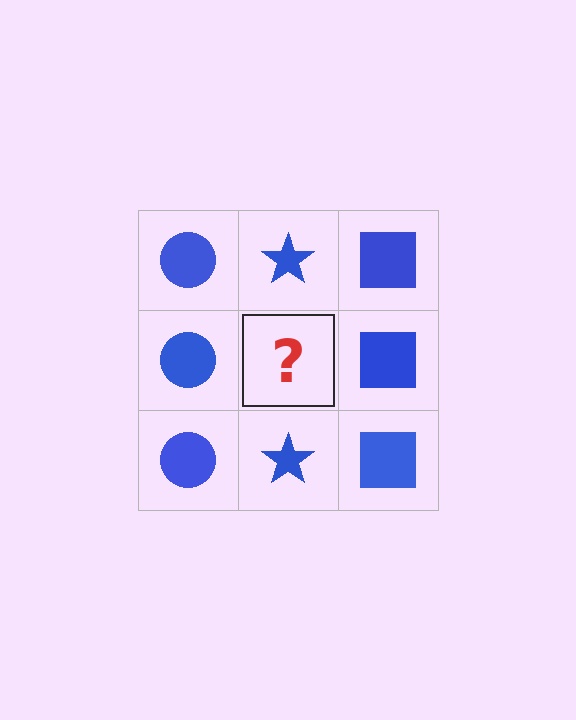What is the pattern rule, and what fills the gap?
The rule is that each column has a consistent shape. The gap should be filled with a blue star.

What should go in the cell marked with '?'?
The missing cell should contain a blue star.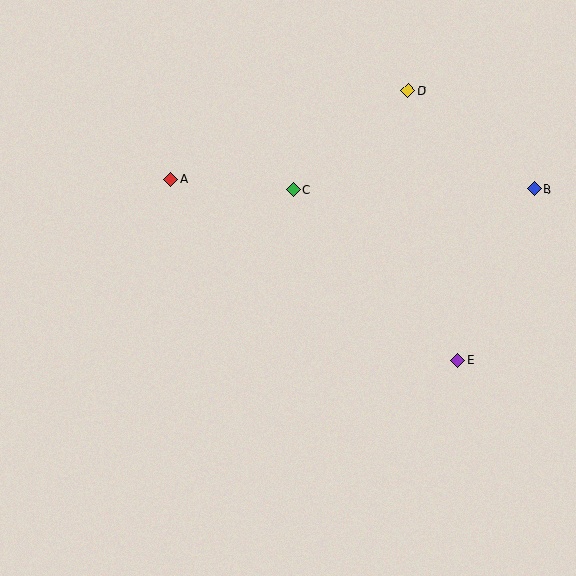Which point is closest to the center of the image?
Point C at (293, 190) is closest to the center.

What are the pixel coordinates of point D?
Point D is at (408, 91).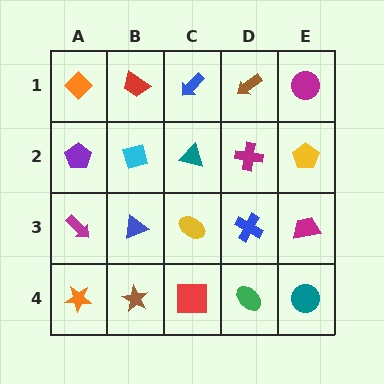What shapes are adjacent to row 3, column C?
A teal triangle (row 2, column C), a red square (row 4, column C), a blue triangle (row 3, column B), a blue cross (row 3, column D).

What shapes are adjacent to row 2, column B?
A red trapezoid (row 1, column B), a blue triangle (row 3, column B), a purple pentagon (row 2, column A), a teal triangle (row 2, column C).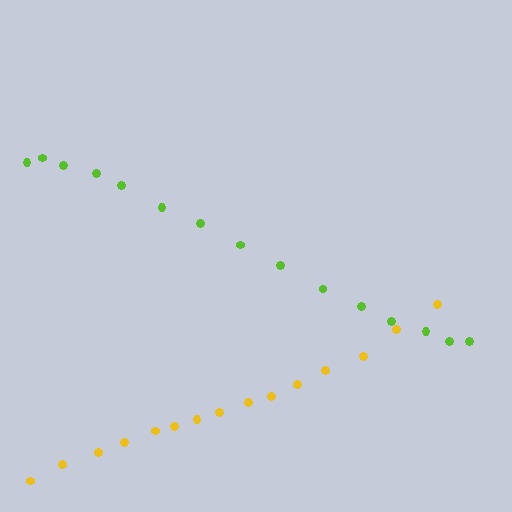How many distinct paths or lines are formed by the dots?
There are 2 distinct paths.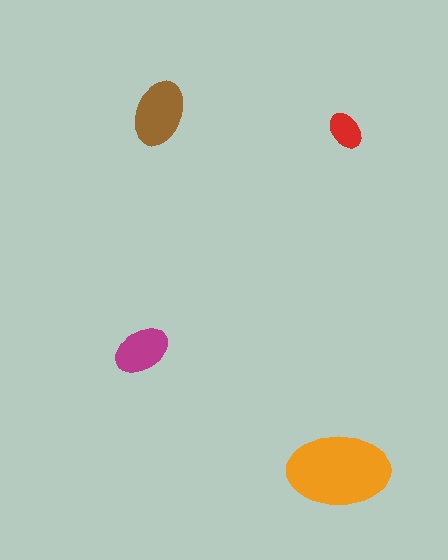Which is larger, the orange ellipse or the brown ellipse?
The orange one.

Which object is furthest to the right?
The red ellipse is rightmost.